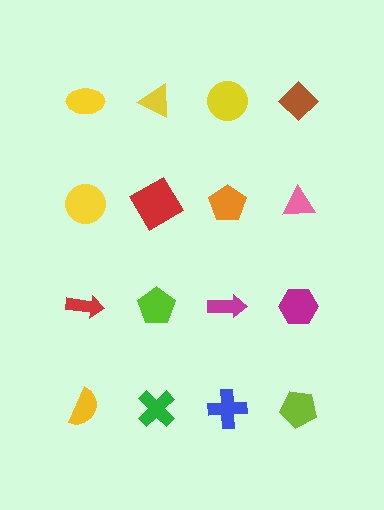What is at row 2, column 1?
A yellow circle.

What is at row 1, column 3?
A yellow circle.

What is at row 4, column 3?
A blue cross.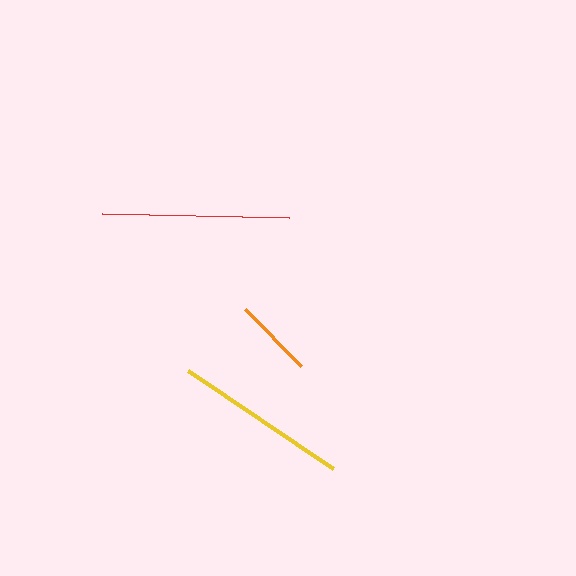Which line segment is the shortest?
The orange line is the shortest at approximately 80 pixels.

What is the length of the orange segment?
The orange segment is approximately 80 pixels long.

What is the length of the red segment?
The red segment is approximately 187 pixels long.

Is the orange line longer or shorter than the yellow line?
The yellow line is longer than the orange line.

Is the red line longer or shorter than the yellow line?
The red line is longer than the yellow line.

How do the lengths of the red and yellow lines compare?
The red and yellow lines are approximately the same length.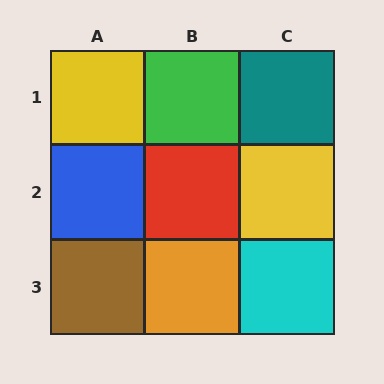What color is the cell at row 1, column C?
Teal.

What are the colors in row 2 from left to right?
Blue, red, yellow.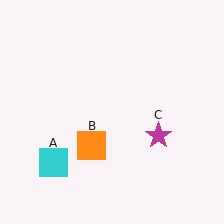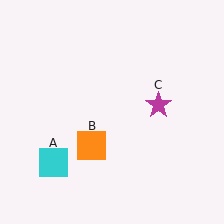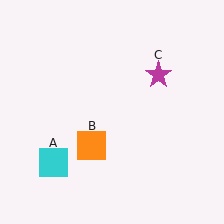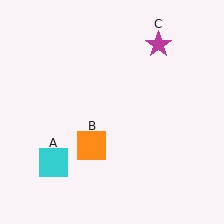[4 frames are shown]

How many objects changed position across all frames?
1 object changed position: magenta star (object C).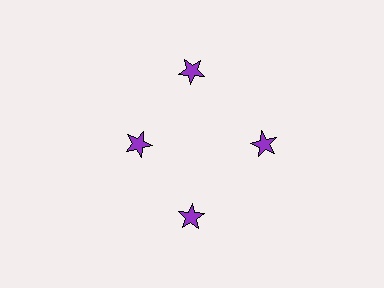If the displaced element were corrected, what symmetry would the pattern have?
It would have 4-fold rotational symmetry — the pattern would map onto itself every 90 degrees.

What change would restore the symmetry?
The symmetry would be restored by moving it outward, back onto the ring so that all 4 stars sit at equal angles and equal distance from the center.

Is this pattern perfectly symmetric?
No. The 4 purple stars are arranged in a ring, but one element near the 9 o'clock position is pulled inward toward the center, breaking the 4-fold rotational symmetry.